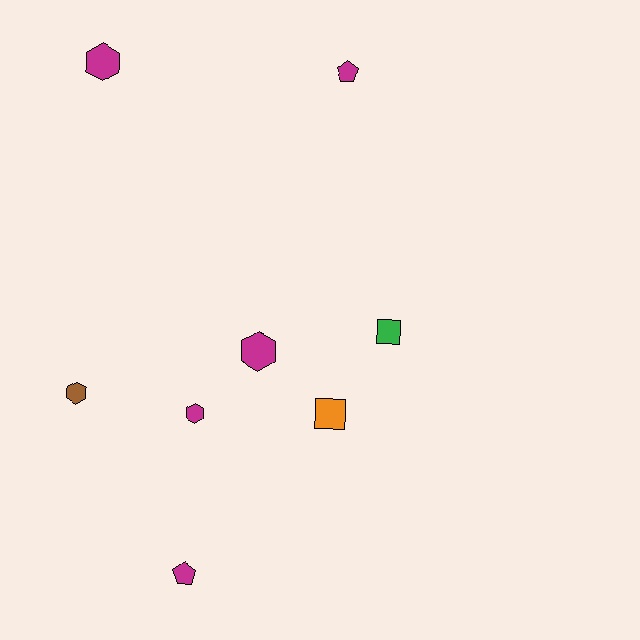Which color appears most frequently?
Magenta, with 5 objects.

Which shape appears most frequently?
Hexagon, with 4 objects.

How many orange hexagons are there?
There are no orange hexagons.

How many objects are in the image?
There are 8 objects.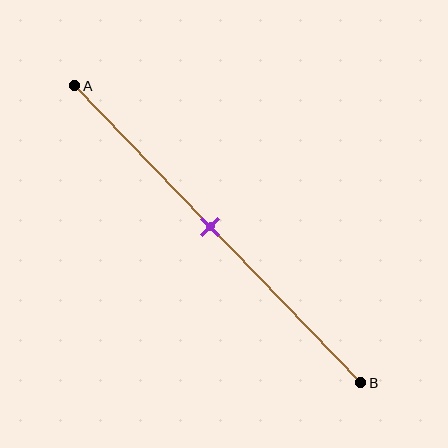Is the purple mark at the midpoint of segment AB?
Yes, the mark is approximately at the midpoint.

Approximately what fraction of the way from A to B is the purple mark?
The purple mark is approximately 45% of the way from A to B.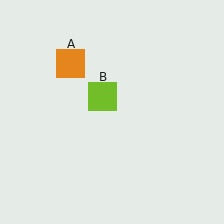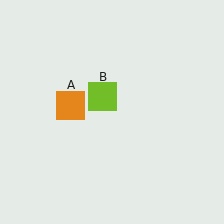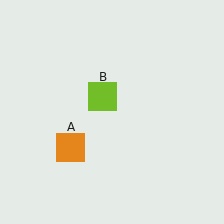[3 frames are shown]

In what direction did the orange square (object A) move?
The orange square (object A) moved down.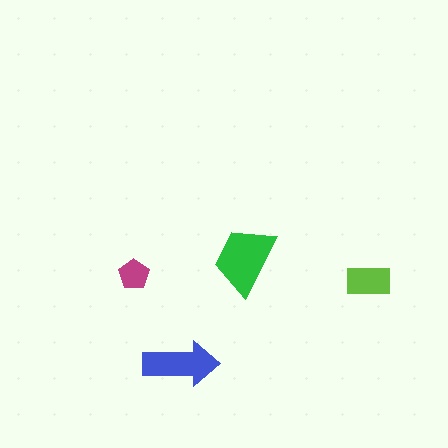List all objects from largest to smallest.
The green trapezoid, the blue arrow, the lime rectangle, the magenta pentagon.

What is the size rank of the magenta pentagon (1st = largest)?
4th.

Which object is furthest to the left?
The magenta pentagon is leftmost.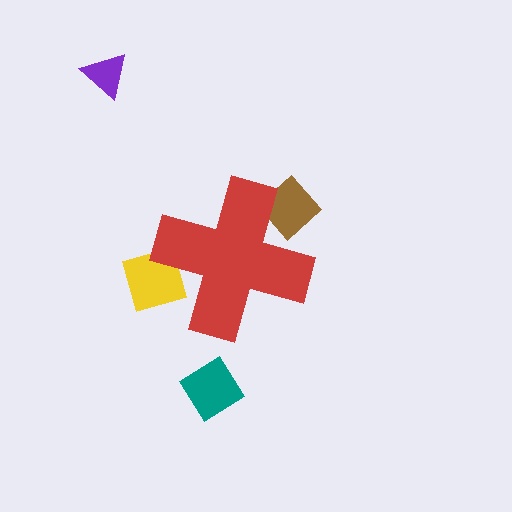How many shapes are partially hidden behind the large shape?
2 shapes are partially hidden.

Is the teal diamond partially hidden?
No, the teal diamond is fully visible.